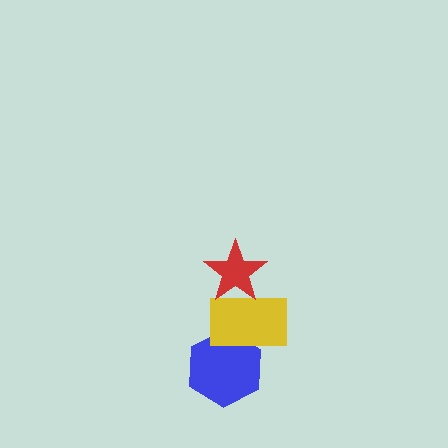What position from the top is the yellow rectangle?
The yellow rectangle is 2nd from the top.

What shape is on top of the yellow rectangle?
The red star is on top of the yellow rectangle.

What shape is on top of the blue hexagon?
The yellow rectangle is on top of the blue hexagon.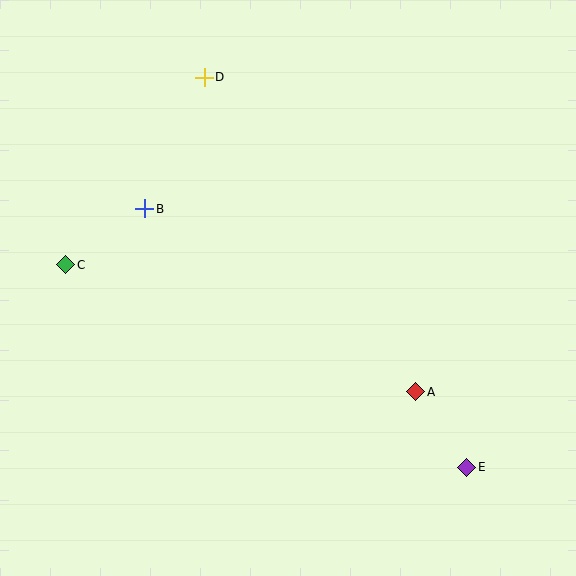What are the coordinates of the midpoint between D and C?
The midpoint between D and C is at (135, 171).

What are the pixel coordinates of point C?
Point C is at (66, 265).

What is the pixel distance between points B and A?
The distance between B and A is 327 pixels.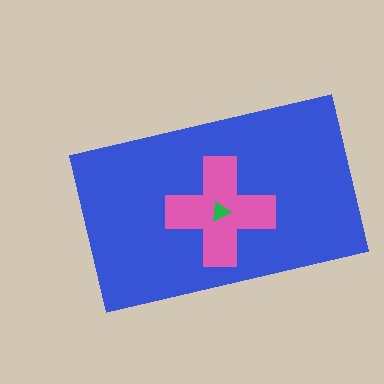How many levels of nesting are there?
3.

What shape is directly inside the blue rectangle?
The pink cross.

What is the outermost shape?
The blue rectangle.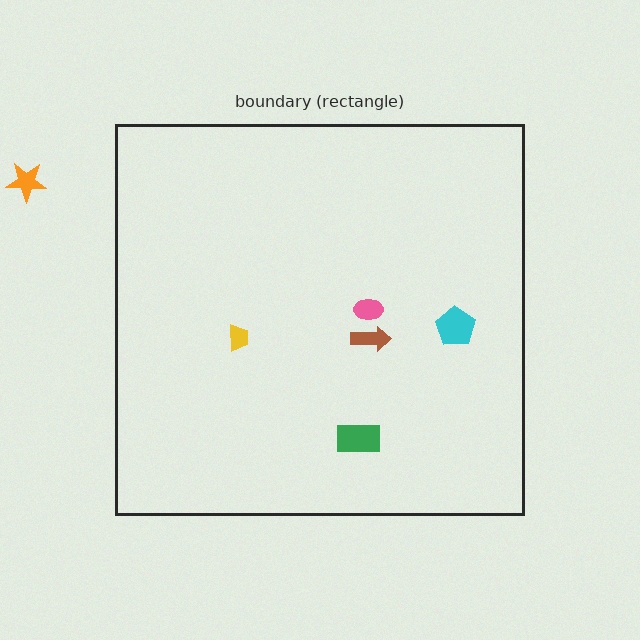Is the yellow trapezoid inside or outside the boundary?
Inside.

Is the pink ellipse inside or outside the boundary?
Inside.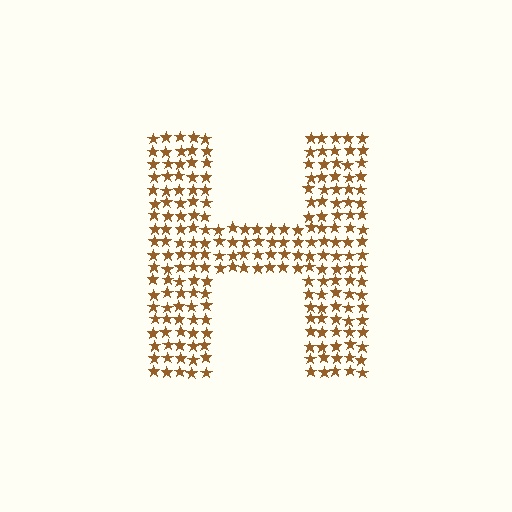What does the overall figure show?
The overall figure shows the letter H.